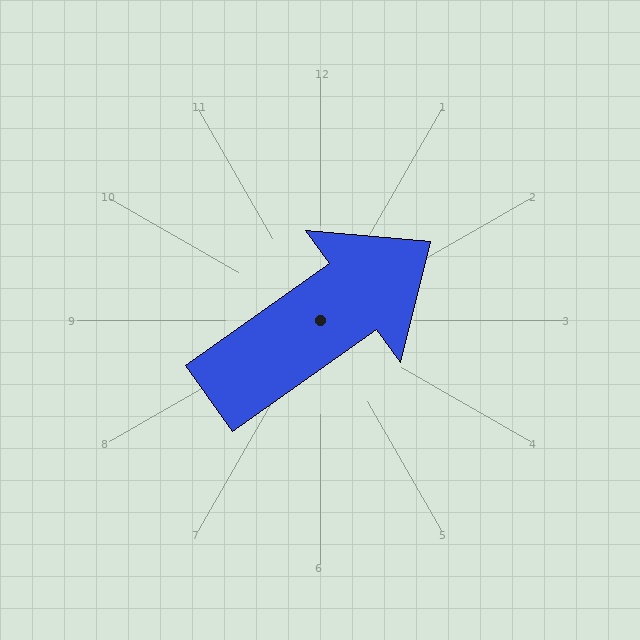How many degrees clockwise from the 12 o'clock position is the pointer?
Approximately 55 degrees.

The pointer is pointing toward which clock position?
Roughly 2 o'clock.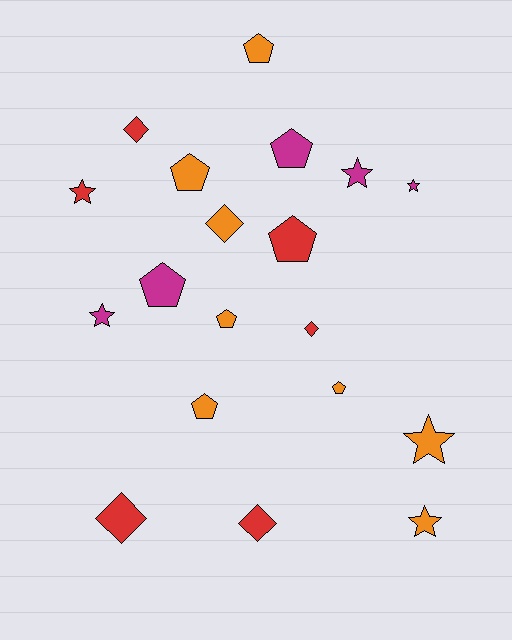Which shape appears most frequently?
Pentagon, with 8 objects.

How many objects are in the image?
There are 19 objects.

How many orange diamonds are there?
There is 1 orange diamond.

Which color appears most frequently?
Orange, with 8 objects.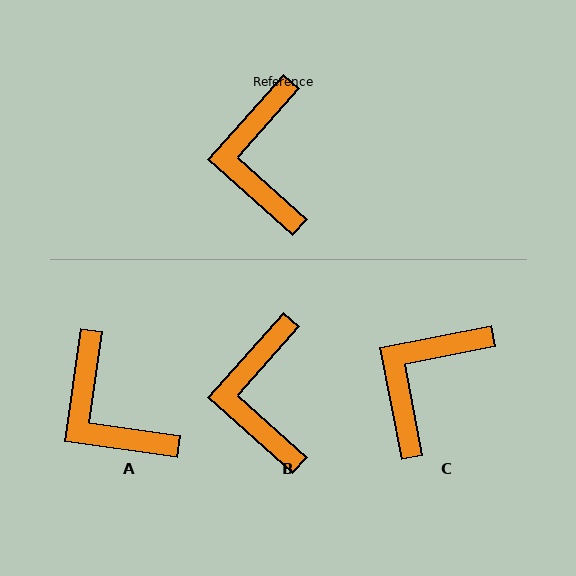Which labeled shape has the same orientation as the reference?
B.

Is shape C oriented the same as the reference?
No, it is off by about 37 degrees.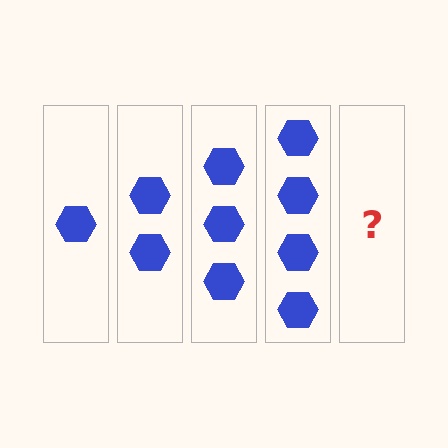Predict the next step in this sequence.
The next step is 5 hexagons.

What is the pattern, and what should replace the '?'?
The pattern is that each step adds one more hexagon. The '?' should be 5 hexagons.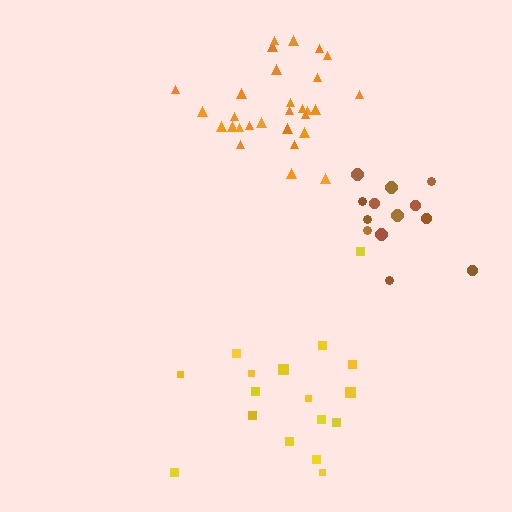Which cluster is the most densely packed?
Orange.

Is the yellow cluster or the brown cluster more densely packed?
Brown.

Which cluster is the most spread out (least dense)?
Yellow.